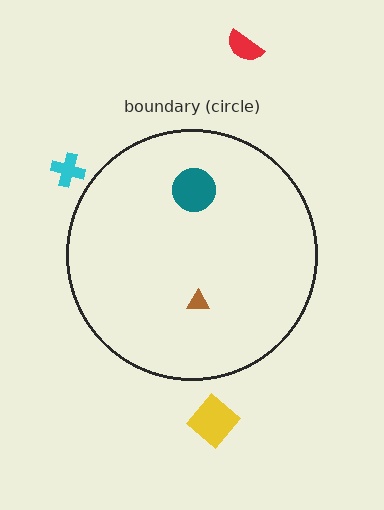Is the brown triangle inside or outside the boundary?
Inside.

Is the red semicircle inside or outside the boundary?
Outside.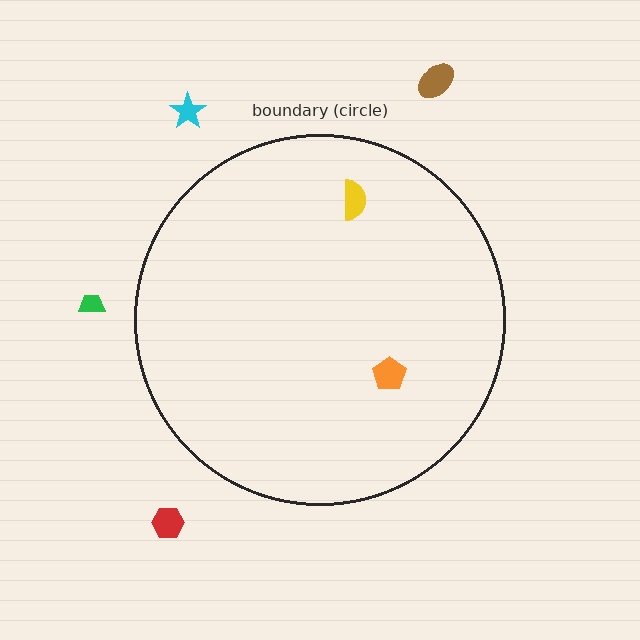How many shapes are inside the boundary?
2 inside, 4 outside.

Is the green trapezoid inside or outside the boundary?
Outside.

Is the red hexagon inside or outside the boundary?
Outside.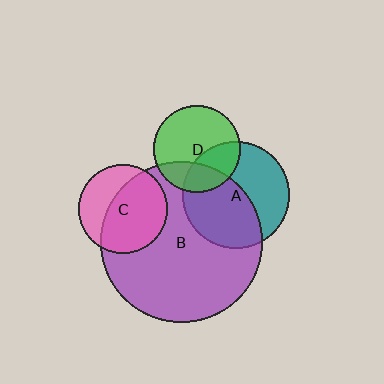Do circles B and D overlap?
Yes.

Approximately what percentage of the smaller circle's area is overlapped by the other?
Approximately 25%.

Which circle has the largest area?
Circle B (purple).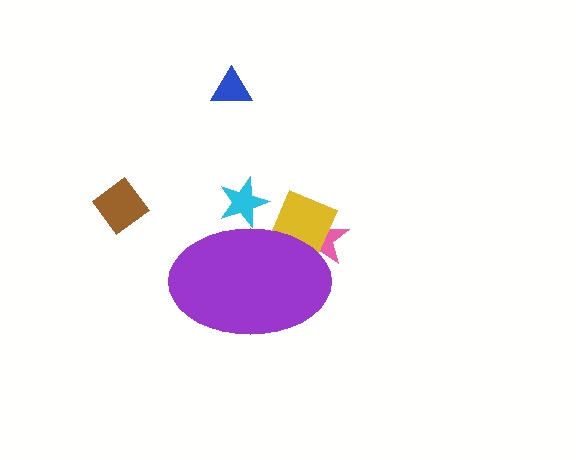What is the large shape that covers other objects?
A purple ellipse.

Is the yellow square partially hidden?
Yes, the yellow square is partially hidden behind the purple ellipse.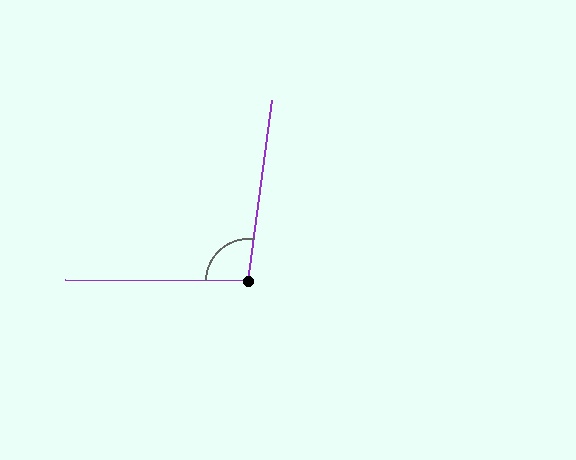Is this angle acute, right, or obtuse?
It is obtuse.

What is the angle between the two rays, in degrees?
Approximately 97 degrees.